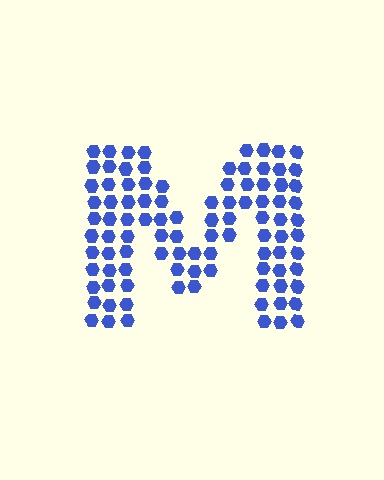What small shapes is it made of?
It is made of small hexagons.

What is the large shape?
The large shape is the letter M.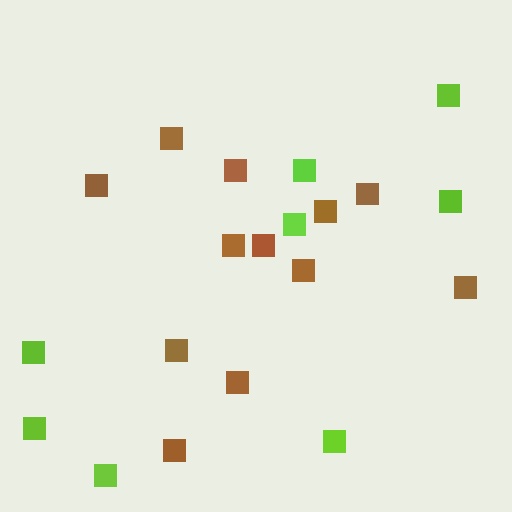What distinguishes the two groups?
There are 2 groups: one group of lime squares (8) and one group of brown squares (12).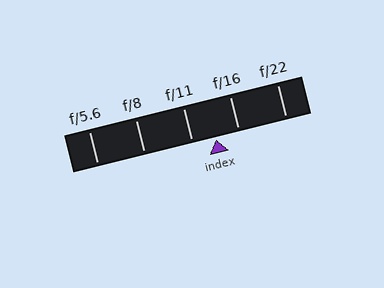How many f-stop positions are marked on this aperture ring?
There are 5 f-stop positions marked.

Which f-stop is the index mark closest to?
The index mark is closest to f/16.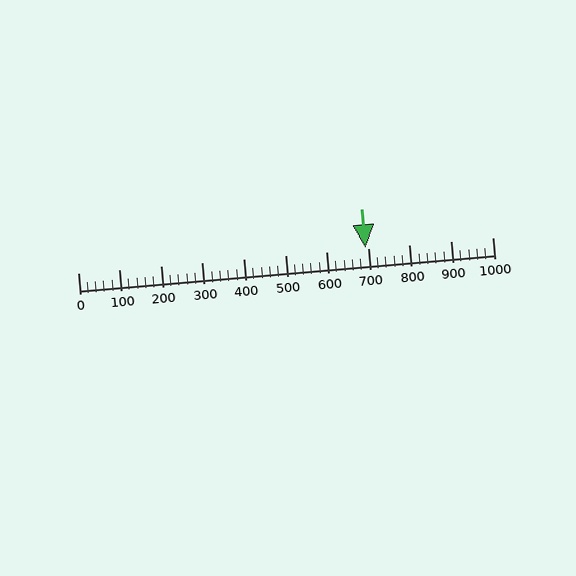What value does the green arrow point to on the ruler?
The green arrow points to approximately 695.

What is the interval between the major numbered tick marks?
The major tick marks are spaced 100 units apart.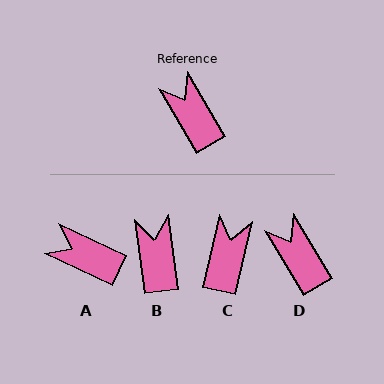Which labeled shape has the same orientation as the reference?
D.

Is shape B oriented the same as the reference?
No, it is off by about 23 degrees.